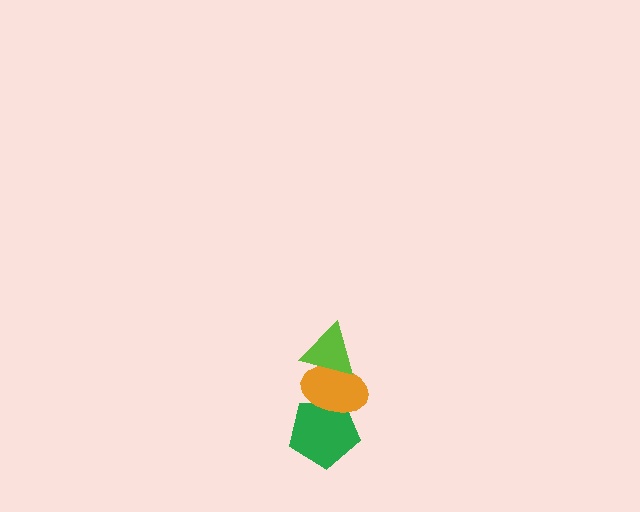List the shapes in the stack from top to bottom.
From top to bottom: the lime triangle, the orange ellipse, the green pentagon.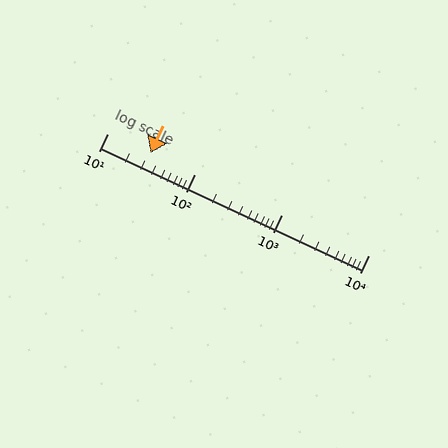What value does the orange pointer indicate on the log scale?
The pointer indicates approximately 31.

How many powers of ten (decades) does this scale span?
The scale spans 3 decades, from 10 to 10000.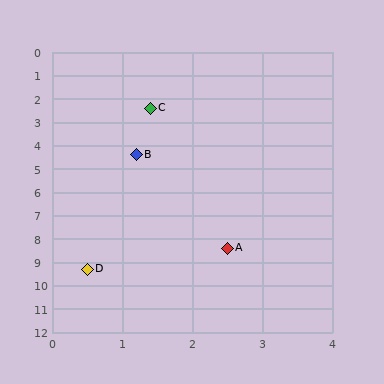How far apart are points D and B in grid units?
Points D and B are about 4.9 grid units apart.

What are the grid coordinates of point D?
Point D is at approximately (0.5, 9.3).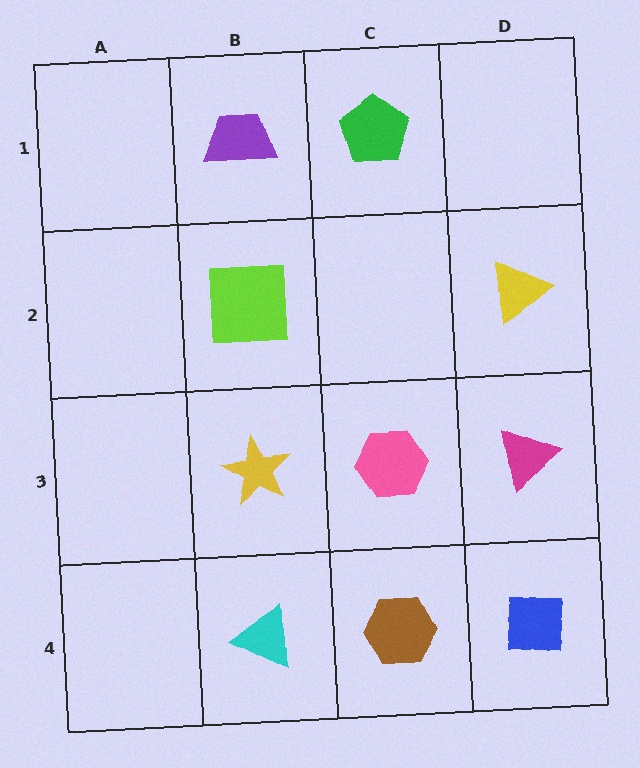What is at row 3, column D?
A magenta triangle.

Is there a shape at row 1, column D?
No, that cell is empty.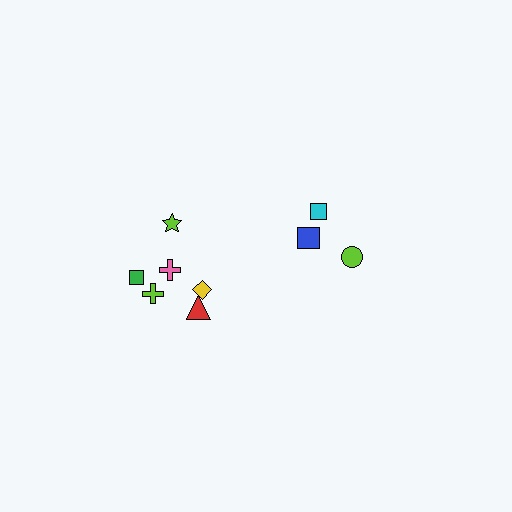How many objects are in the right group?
There are 3 objects.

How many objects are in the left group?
There are 6 objects.